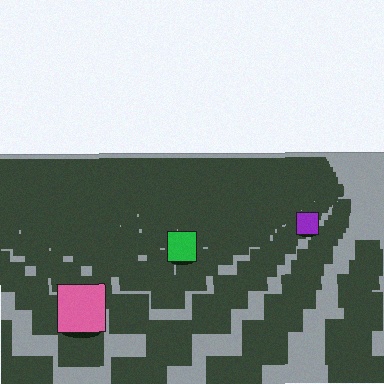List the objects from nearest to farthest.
From nearest to farthest: the pink square, the green square, the purple square.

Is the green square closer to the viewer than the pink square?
No. The pink square is closer — you can tell from the texture gradient: the ground texture is coarser near it.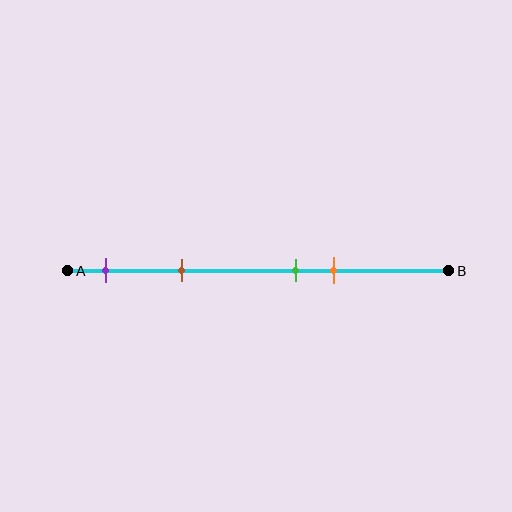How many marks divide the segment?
There are 4 marks dividing the segment.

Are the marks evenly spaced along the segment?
No, the marks are not evenly spaced.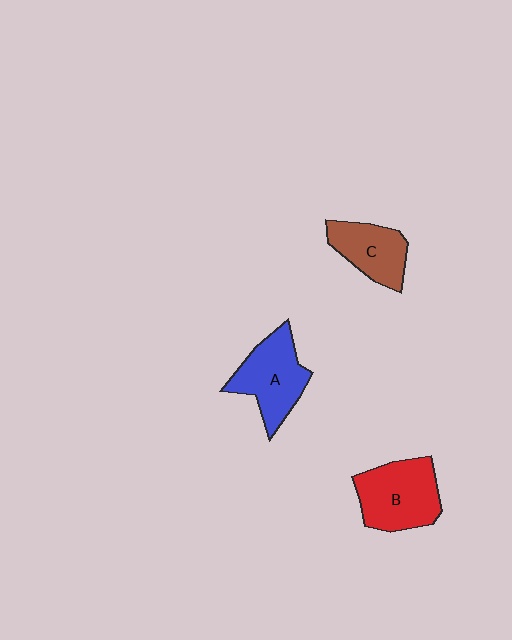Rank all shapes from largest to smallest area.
From largest to smallest: B (red), A (blue), C (brown).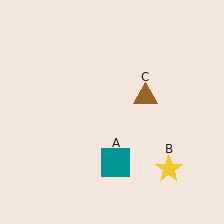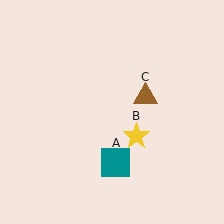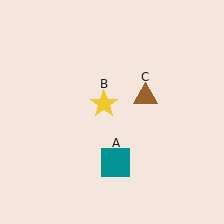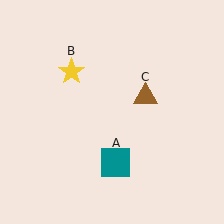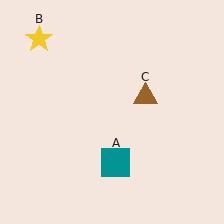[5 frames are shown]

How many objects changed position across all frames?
1 object changed position: yellow star (object B).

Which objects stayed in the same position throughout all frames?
Teal square (object A) and brown triangle (object C) remained stationary.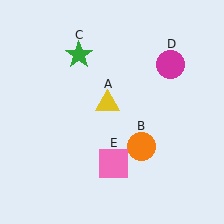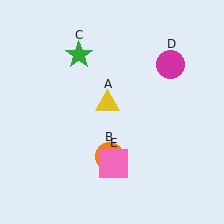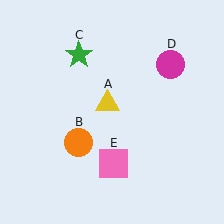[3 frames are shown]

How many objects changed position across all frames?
1 object changed position: orange circle (object B).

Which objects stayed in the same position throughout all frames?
Yellow triangle (object A) and green star (object C) and magenta circle (object D) and pink square (object E) remained stationary.